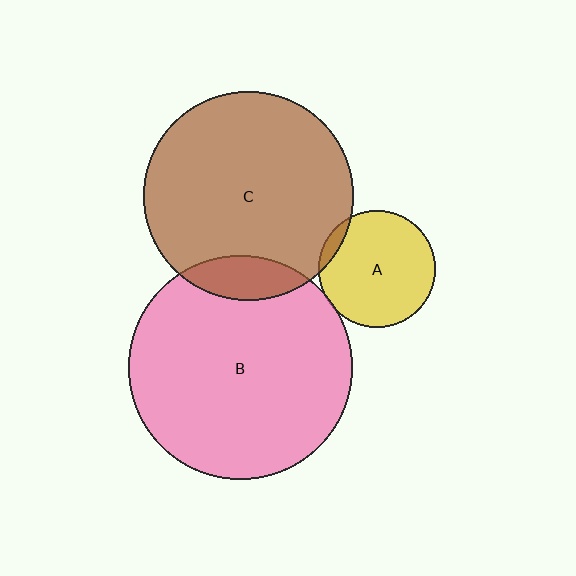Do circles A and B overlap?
Yes.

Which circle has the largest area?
Circle B (pink).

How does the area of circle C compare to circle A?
Approximately 3.2 times.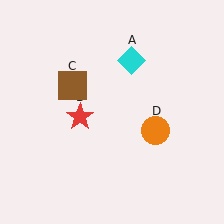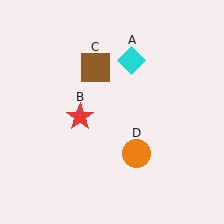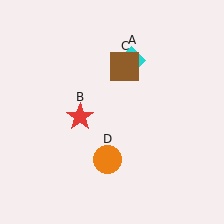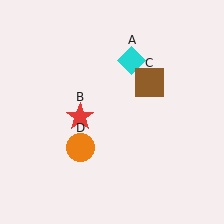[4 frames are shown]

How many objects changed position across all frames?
2 objects changed position: brown square (object C), orange circle (object D).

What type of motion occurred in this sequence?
The brown square (object C), orange circle (object D) rotated clockwise around the center of the scene.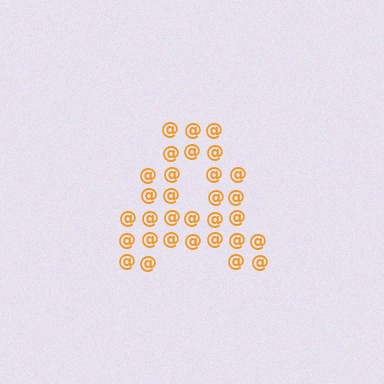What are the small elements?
The small elements are at signs.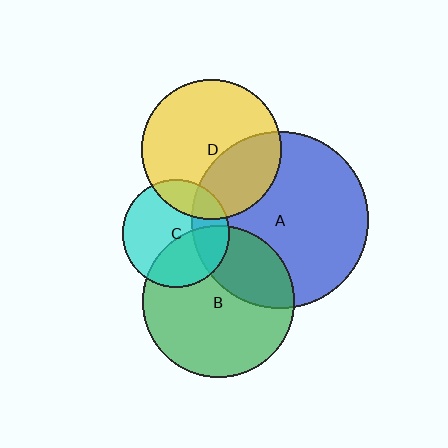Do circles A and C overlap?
Yes.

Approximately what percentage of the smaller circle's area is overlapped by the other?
Approximately 25%.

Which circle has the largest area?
Circle A (blue).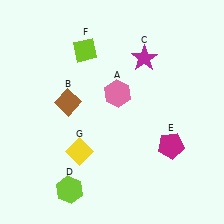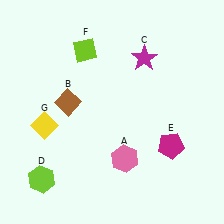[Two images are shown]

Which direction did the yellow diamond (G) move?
The yellow diamond (G) moved left.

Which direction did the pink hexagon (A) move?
The pink hexagon (A) moved down.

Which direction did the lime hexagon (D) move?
The lime hexagon (D) moved left.